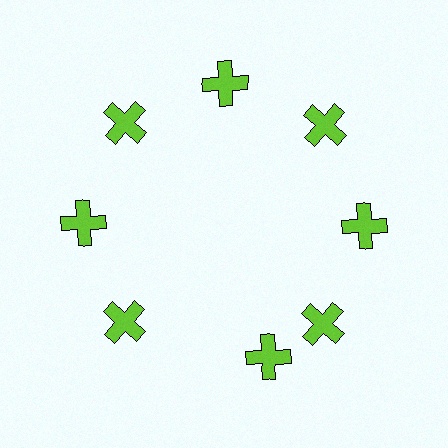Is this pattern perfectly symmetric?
No. The 8 lime crosses are arranged in a ring, but one element near the 6 o'clock position is rotated out of alignment along the ring, breaking the 8-fold rotational symmetry.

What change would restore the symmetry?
The symmetry would be restored by rotating it back into even spacing with its neighbors so that all 8 crosses sit at equal angles and equal distance from the center.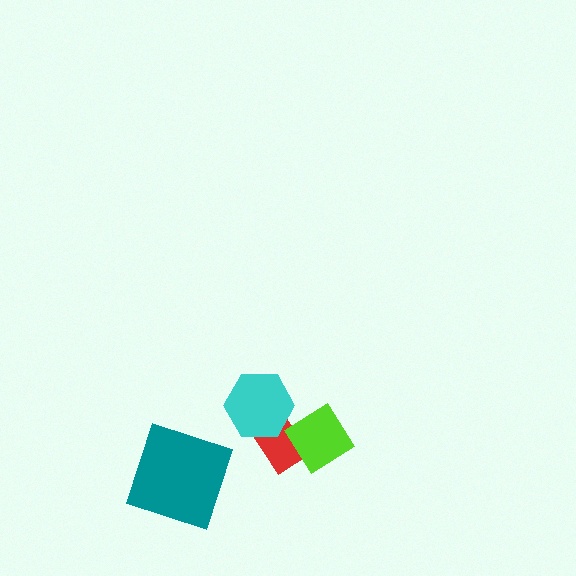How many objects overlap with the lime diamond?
1 object overlaps with the lime diamond.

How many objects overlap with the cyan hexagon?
1 object overlaps with the cyan hexagon.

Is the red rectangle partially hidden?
Yes, it is partially covered by another shape.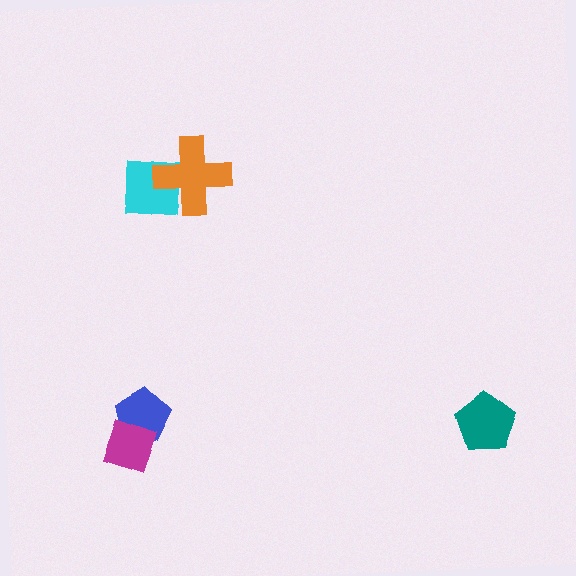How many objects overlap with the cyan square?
1 object overlaps with the cyan square.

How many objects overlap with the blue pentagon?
1 object overlaps with the blue pentagon.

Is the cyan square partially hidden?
Yes, it is partially covered by another shape.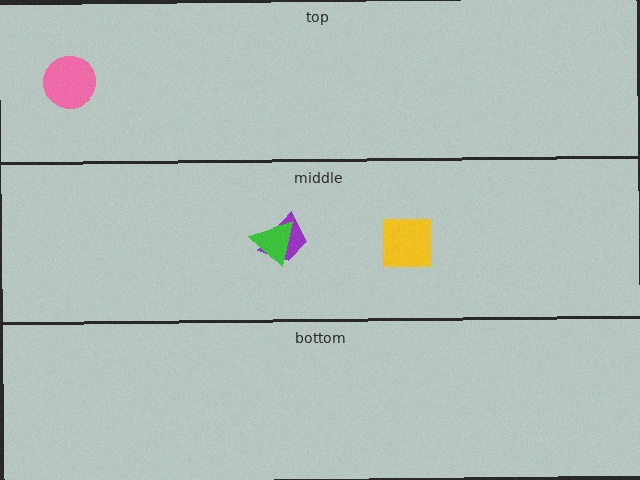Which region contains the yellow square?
The middle region.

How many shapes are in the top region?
1.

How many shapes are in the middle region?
3.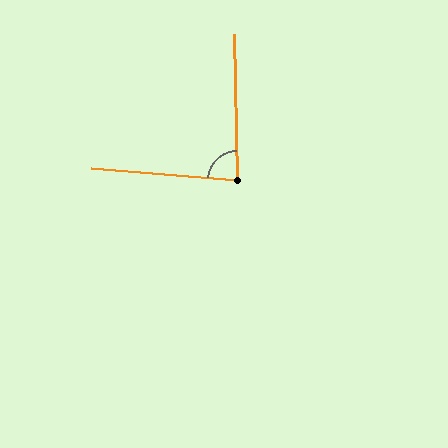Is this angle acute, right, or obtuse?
It is acute.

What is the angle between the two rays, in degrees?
Approximately 84 degrees.